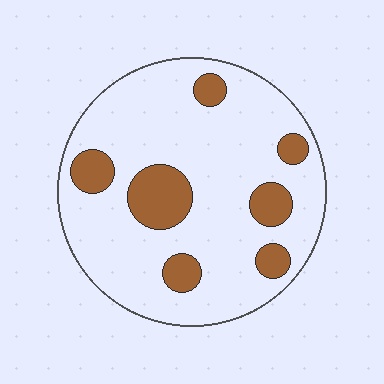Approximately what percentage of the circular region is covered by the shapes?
Approximately 20%.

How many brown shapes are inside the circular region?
7.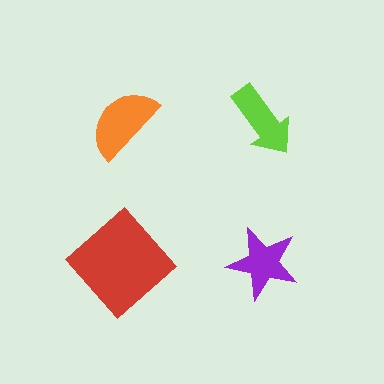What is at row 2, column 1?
A red diamond.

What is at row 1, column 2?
A lime arrow.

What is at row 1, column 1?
An orange semicircle.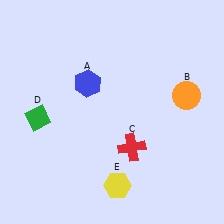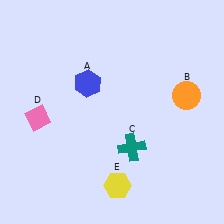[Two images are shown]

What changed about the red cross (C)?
In Image 1, C is red. In Image 2, it changed to teal.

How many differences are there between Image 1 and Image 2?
There are 2 differences between the two images.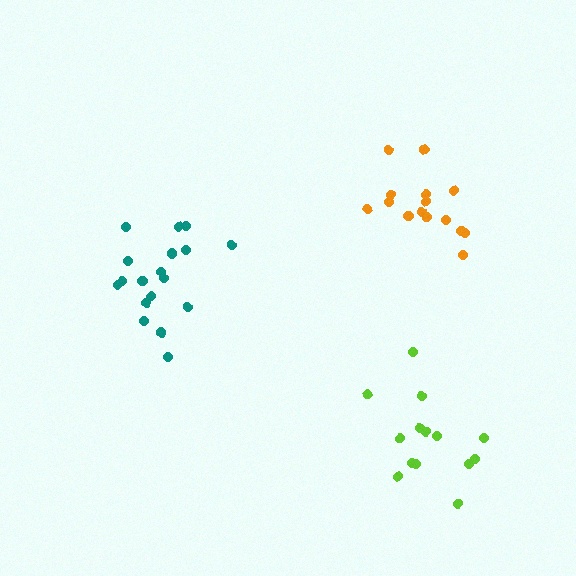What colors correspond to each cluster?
The clusters are colored: teal, orange, lime.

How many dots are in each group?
Group 1: 18 dots, Group 2: 15 dots, Group 3: 14 dots (47 total).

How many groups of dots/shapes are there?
There are 3 groups.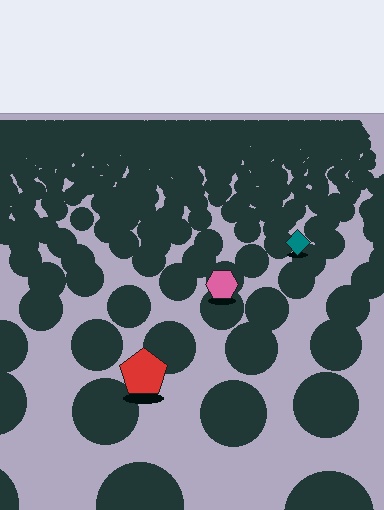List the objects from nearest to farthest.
From nearest to farthest: the red pentagon, the pink hexagon, the teal diamond.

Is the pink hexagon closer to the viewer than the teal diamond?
Yes. The pink hexagon is closer — you can tell from the texture gradient: the ground texture is coarser near it.